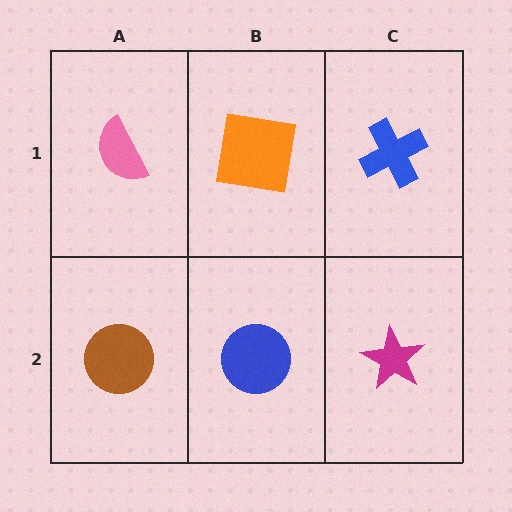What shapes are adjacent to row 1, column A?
A brown circle (row 2, column A), an orange square (row 1, column B).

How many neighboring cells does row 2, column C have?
2.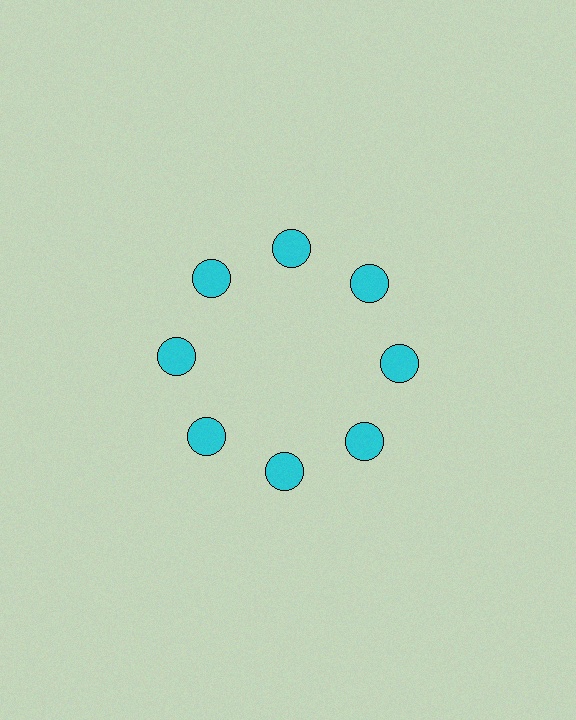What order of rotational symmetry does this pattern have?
This pattern has 8-fold rotational symmetry.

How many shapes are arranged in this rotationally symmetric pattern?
There are 8 shapes, arranged in 8 groups of 1.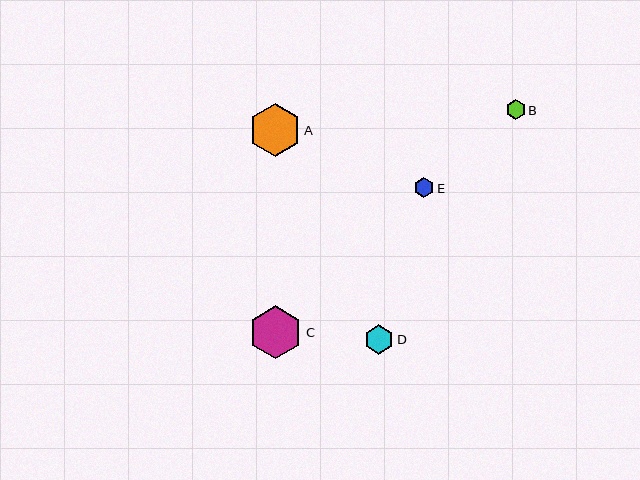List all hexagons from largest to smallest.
From largest to smallest: C, A, D, B, E.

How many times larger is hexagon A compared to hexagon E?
Hexagon A is approximately 2.7 times the size of hexagon E.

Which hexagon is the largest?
Hexagon C is the largest with a size of approximately 53 pixels.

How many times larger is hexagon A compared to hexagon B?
Hexagon A is approximately 2.7 times the size of hexagon B.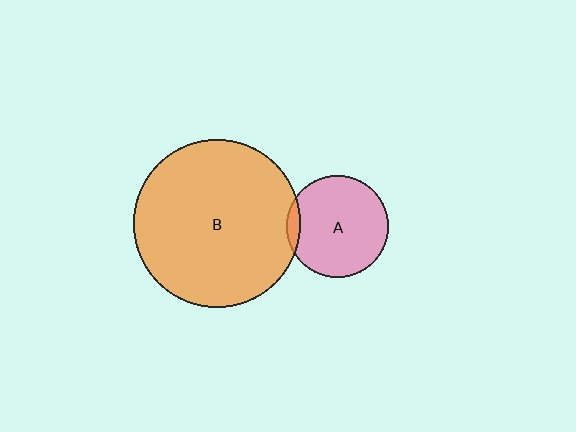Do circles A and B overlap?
Yes.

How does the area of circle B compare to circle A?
Approximately 2.7 times.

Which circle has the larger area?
Circle B (orange).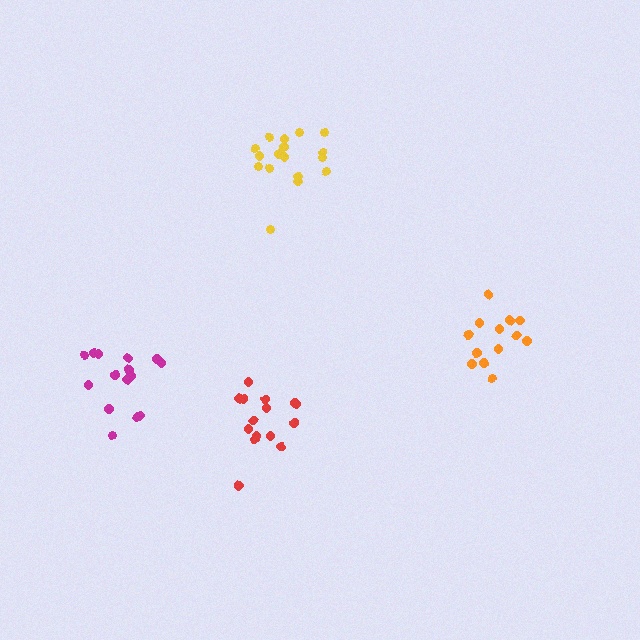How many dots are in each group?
Group 1: 13 dots, Group 2: 15 dots, Group 3: 17 dots, Group 4: 16 dots (61 total).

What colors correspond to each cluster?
The clusters are colored: orange, red, yellow, magenta.